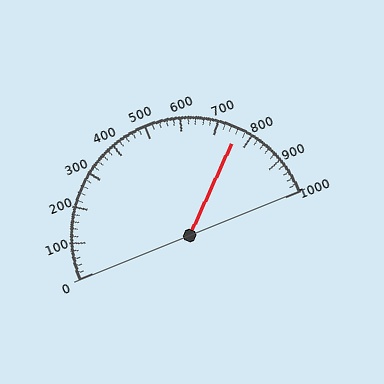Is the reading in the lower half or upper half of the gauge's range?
The reading is in the upper half of the range (0 to 1000).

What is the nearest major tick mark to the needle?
The nearest major tick mark is 800.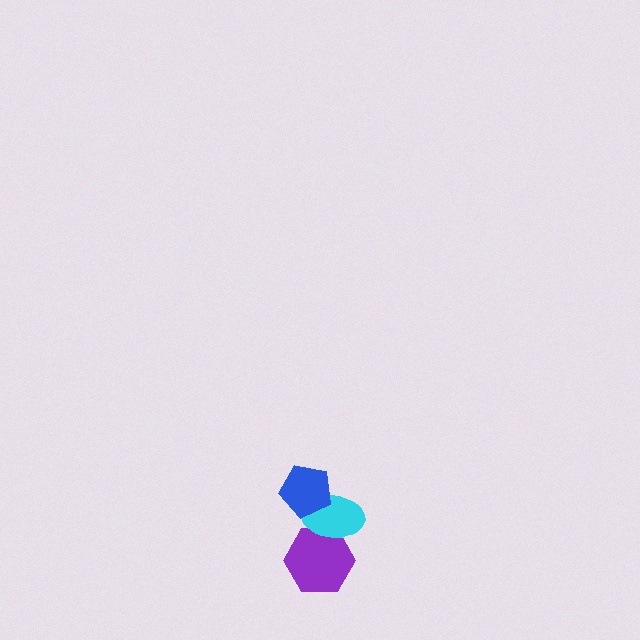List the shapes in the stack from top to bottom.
From top to bottom: the blue pentagon, the cyan ellipse, the purple hexagon.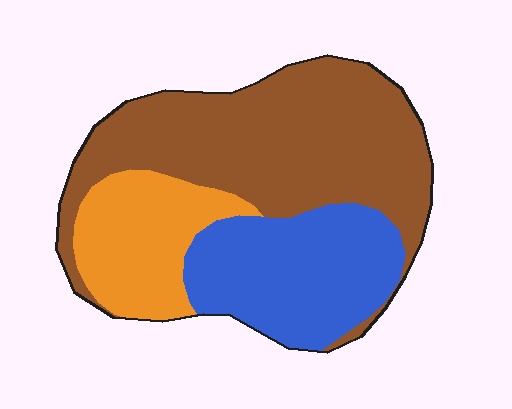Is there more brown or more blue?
Brown.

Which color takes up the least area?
Orange, at roughly 20%.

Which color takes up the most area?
Brown, at roughly 50%.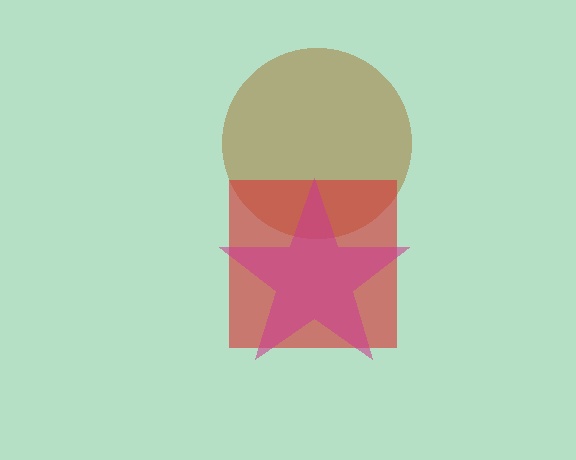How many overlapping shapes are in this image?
There are 3 overlapping shapes in the image.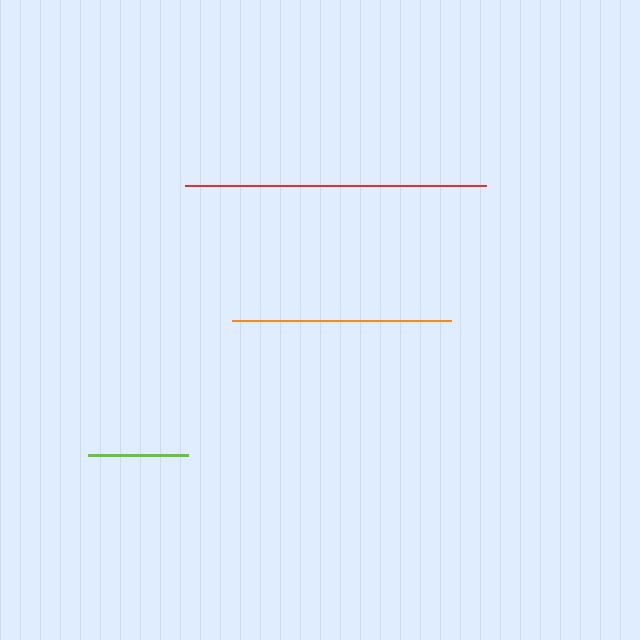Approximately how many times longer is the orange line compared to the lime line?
The orange line is approximately 2.2 times the length of the lime line.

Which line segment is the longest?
The red line is the longest at approximately 301 pixels.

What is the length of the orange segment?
The orange segment is approximately 219 pixels long.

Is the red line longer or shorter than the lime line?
The red line is longer than the lime line.